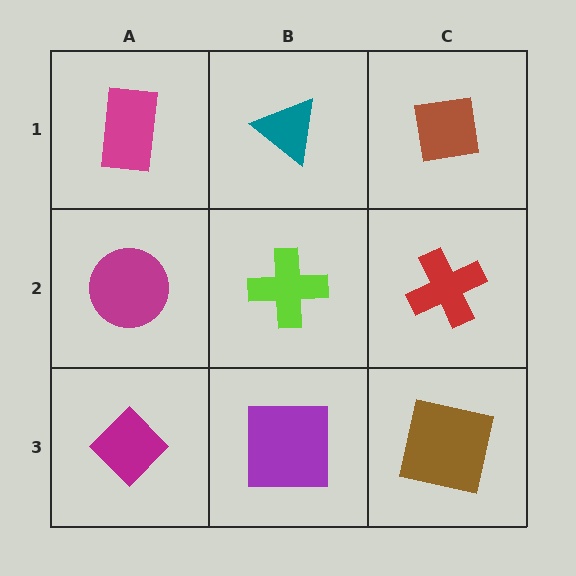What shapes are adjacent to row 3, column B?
A lime cross (row 2, column B), a magenta diamond (row 3, column A), a brown square (row 3, column C).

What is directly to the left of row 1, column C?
A teal triangle.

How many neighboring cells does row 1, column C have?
2.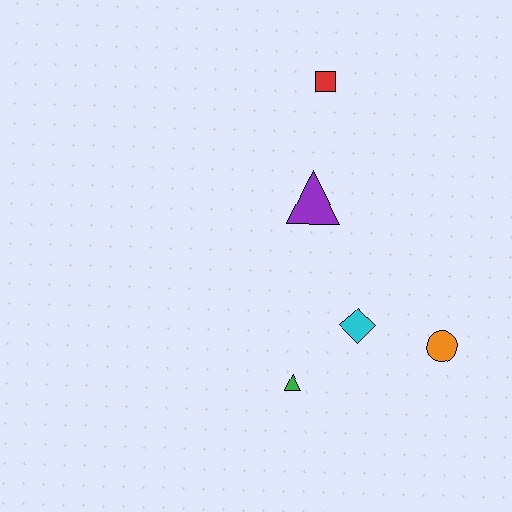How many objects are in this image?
There are 5 objects.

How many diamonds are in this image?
There is 1 diamond.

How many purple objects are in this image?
There is 1 purple object.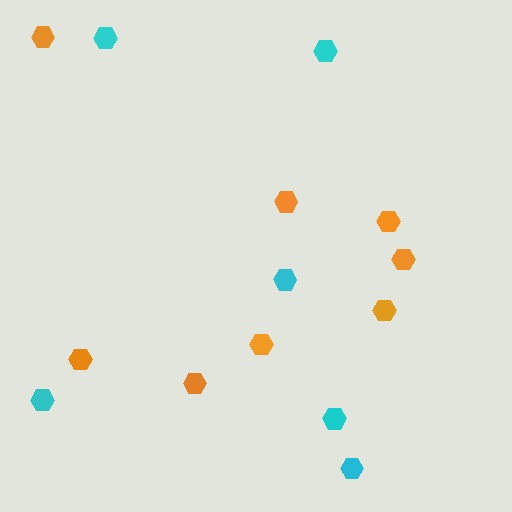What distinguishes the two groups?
There are 2 groups: one group of cyan hexagons (6) and one group of orange hexagons (8).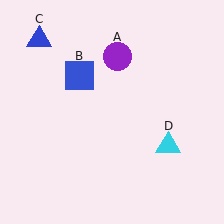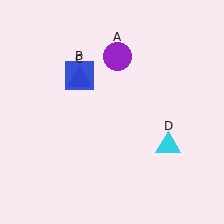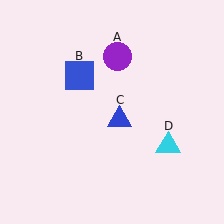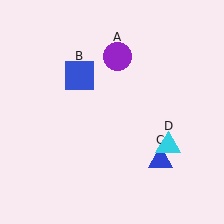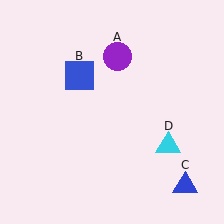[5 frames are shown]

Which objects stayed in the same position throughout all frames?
Purple circle (object A) and blue square (object B) and cyan triangle (object D) remained stationary.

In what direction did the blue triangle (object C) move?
The blue triangle (object C) moved down and to the right.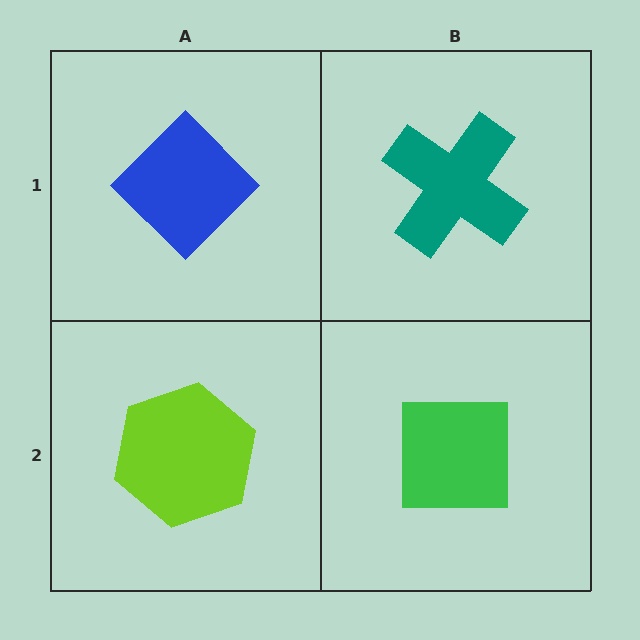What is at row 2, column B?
A green square.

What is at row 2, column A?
A lime hexagon.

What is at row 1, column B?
A teal cross.